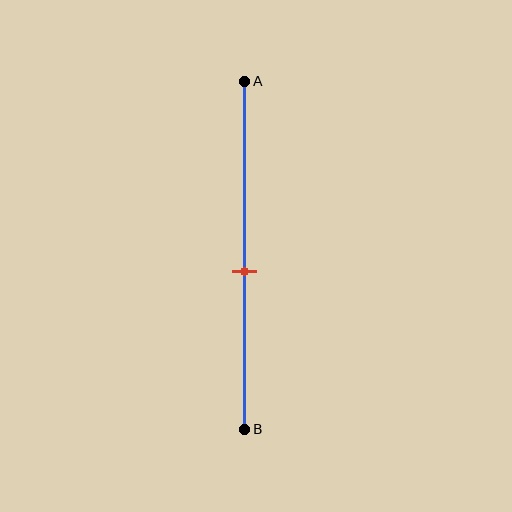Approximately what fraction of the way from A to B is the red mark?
The red mark is approximately 55% of the way from A to B.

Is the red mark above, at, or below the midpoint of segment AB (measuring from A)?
The red mark is below the midpoint of segment AB.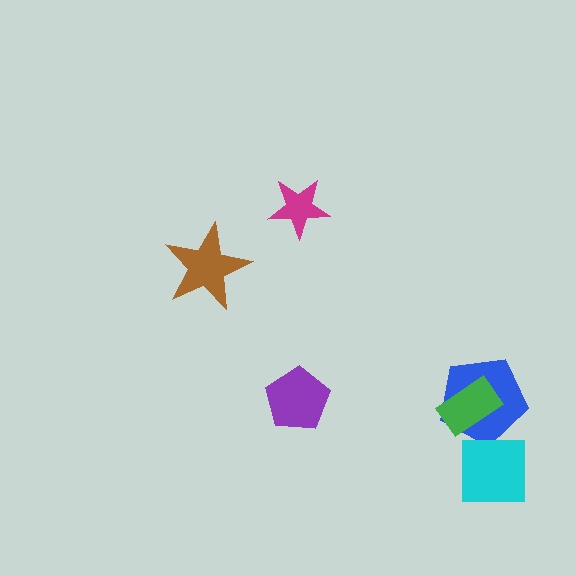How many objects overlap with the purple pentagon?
0 objects overlap with the purple pentagon.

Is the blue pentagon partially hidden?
Yes, it is partially covered by another shape.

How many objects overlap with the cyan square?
0 objects overlap with the cyan square.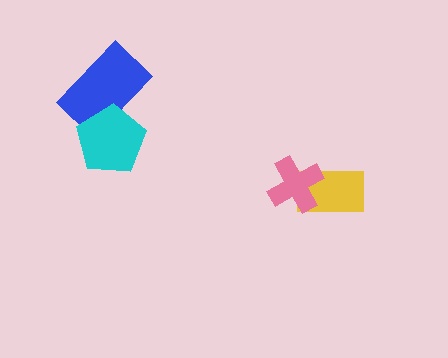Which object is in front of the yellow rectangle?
The pink cross is in front of the yellow rectangle.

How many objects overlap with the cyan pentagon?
1 object overlaps with the cyan pentagon.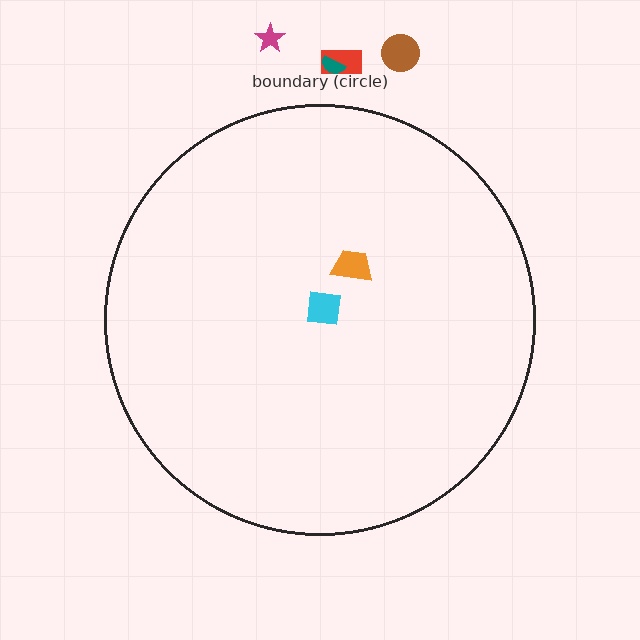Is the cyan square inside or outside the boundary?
Inside.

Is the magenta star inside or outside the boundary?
Outside.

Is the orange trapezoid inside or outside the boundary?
Inside.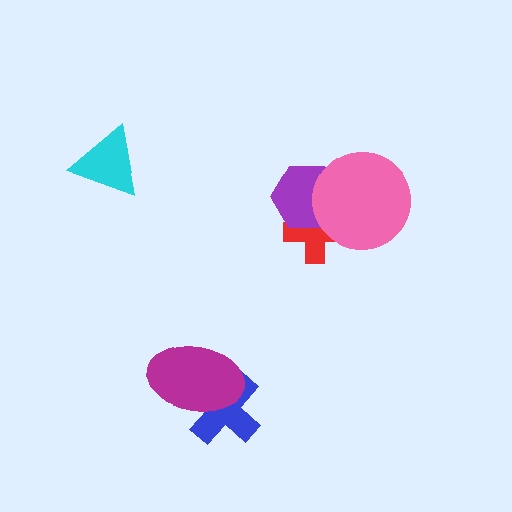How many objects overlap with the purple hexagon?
2 objects overlap with the purple hexagon.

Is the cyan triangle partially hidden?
No, no other shape covers it.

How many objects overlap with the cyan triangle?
0 objects overlap with the cyan triangle.